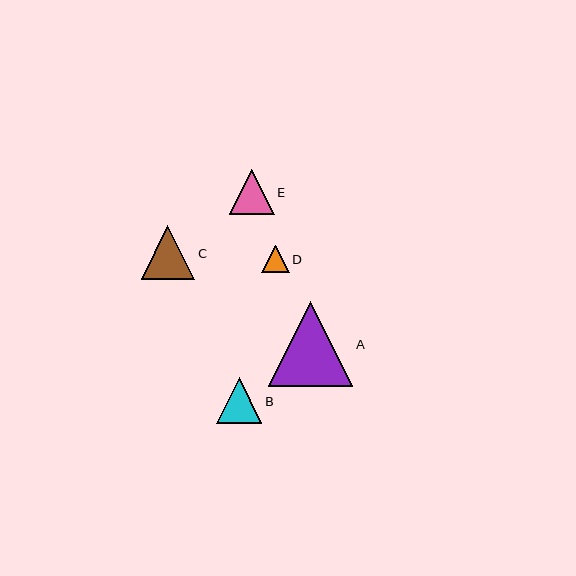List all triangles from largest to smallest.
From largest to smallest: A, C, B, E, D.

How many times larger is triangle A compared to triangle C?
Triangle A is approximately 1.6 times the size of triangle C.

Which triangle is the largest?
Triangle A is the largest with a size of approximately 84 pixels.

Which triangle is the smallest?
Triangle D is the smallest with a size of approximately 27 pixels.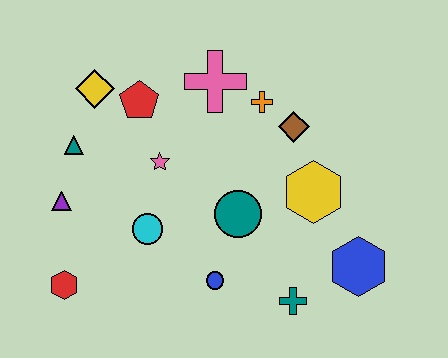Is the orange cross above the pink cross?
No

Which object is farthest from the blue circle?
The yellow diamond is farthest from the blue circle.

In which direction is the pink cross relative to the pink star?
The pink cross is above the pink star.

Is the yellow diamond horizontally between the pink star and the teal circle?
No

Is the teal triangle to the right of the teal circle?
No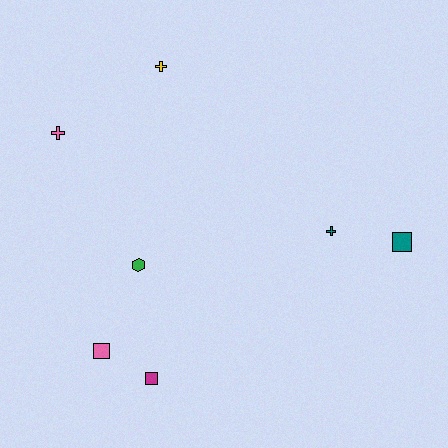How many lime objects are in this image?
There are no lime objects.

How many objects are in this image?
There are 7 objects.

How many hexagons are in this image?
There is 1 hexagon.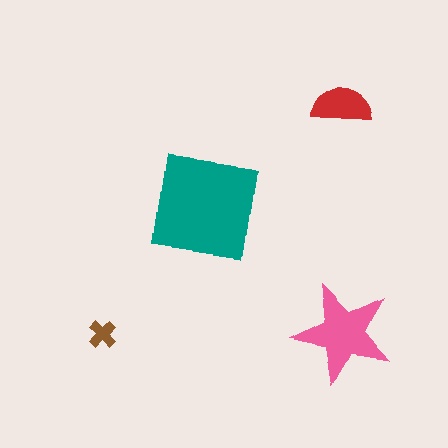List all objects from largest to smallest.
The teal square, the pink star, the red semicircle, the brown cross.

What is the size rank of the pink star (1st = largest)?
2nd.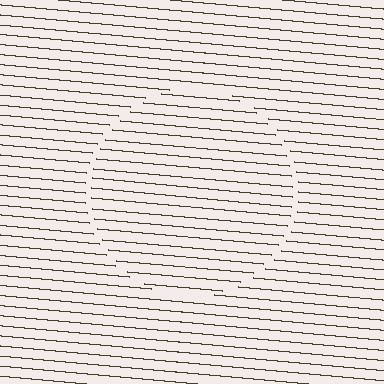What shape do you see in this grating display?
An illusory circle. The interior of the shape contains the same grating, shifted by half a period — the contour is defined by the phase discontinuity where line-ends from the inner and outer gratings abut.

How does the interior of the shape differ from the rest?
The interior of the shape contains the same grating, shifted by half a period — the contour is defined by the phase discontinuity where line-ends from the inner and outer gratings abut.